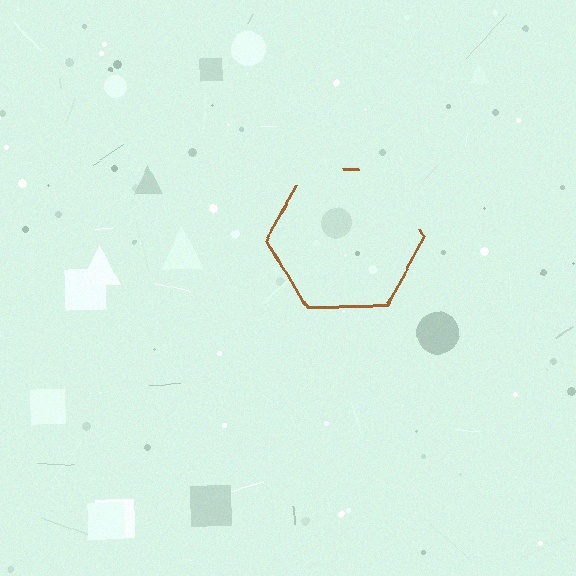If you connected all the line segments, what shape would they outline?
They would outline a hexagon.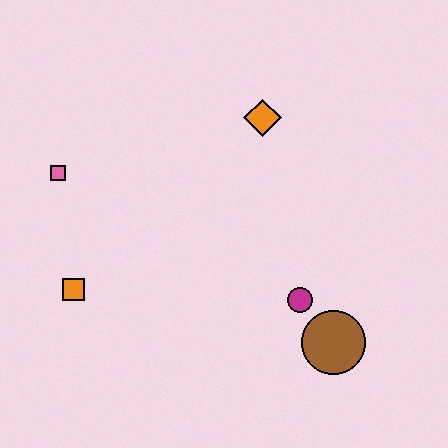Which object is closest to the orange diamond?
The magenta circle is closest to the orange diamond.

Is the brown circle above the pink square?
No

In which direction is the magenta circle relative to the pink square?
The magenta circle is to the right of the pink square.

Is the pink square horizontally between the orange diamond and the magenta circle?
No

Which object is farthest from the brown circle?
The pink square is farthest from the brown circle.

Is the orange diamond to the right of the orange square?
Yes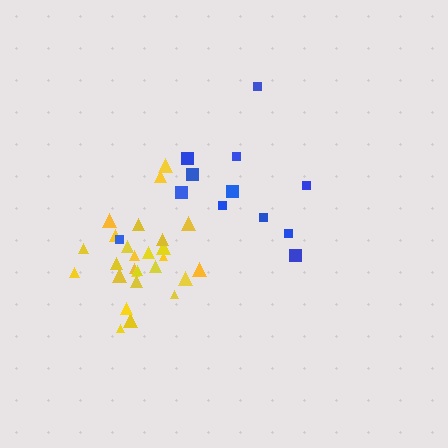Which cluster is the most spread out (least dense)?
Blue.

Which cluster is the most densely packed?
Yellow.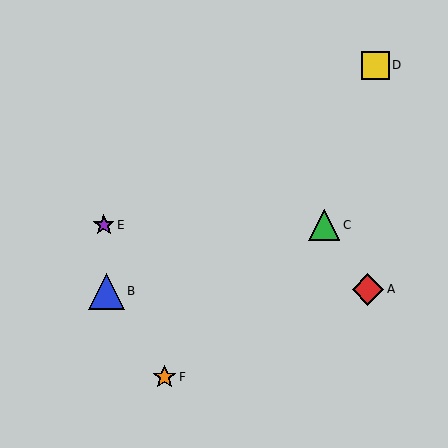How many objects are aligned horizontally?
2 objects (C, E) are aligned horizontally.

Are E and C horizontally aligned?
Yes, both are at y≈225.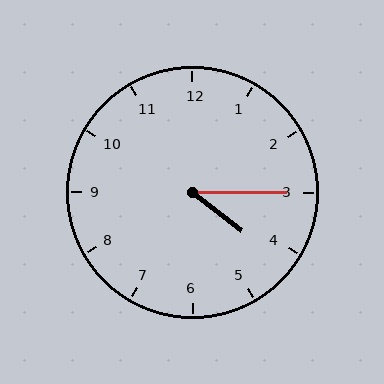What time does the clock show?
4:15.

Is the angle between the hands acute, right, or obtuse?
It is acute.